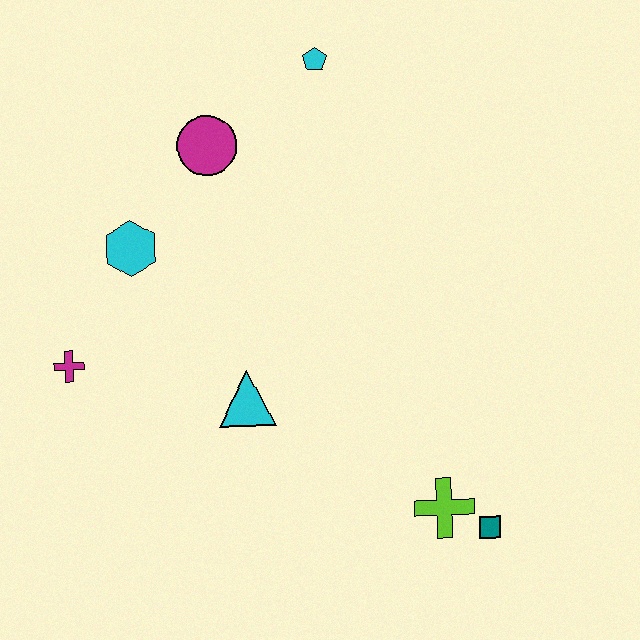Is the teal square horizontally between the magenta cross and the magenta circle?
No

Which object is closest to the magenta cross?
The cyan hexagon is closest to the magenta cross.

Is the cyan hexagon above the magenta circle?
No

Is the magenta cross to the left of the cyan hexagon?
Yes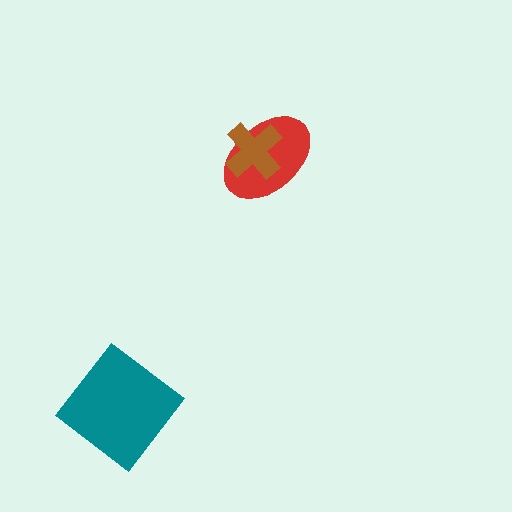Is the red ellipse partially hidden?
Yes, it is partially covered by another shape.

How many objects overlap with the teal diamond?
0 objects overlap with the teal diamond.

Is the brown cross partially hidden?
No, no other shape covers it.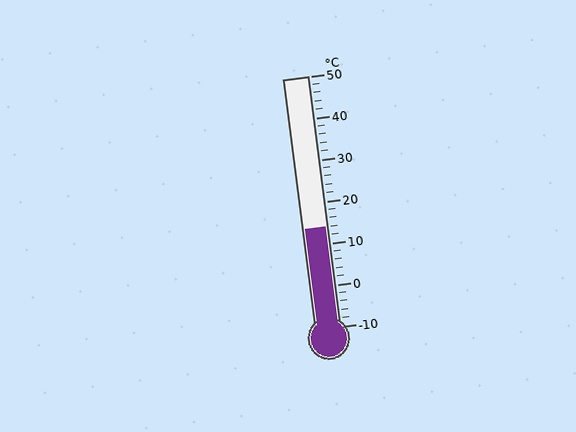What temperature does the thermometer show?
The thermometer shows approximately 14°C.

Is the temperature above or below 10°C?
The temperature is above 10°C.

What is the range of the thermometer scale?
The thermometer scale ranges from -10°C to 50°C.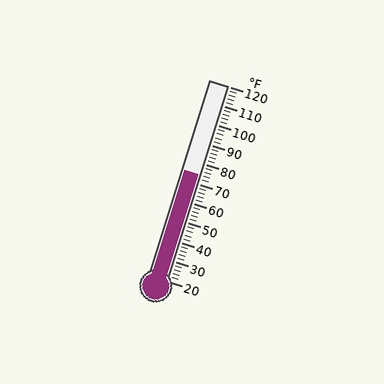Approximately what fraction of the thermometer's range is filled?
The thermometer is filled to approximately 55% of its range.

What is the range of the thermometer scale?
The thermometer scale ranges from 20°F to 120°F.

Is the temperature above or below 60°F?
The temperature is above 60°F.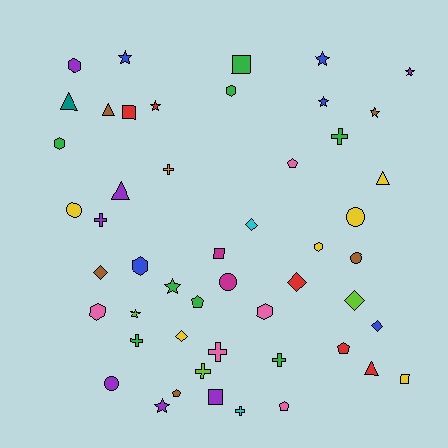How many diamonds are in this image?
There are 6 diamonds.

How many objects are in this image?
There are 50 objects.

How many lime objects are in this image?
There are 3 lime objects.